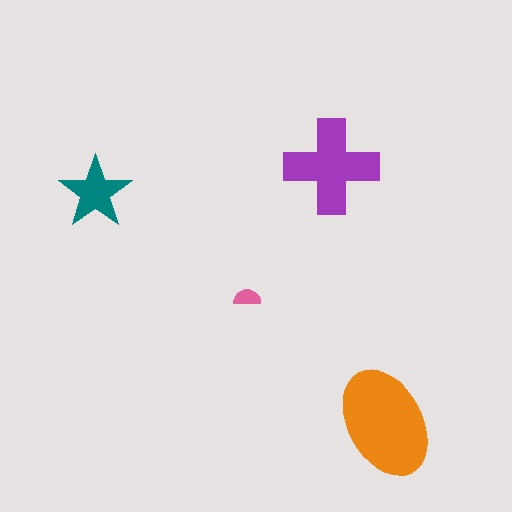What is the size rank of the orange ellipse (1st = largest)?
1st.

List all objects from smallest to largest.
The pink semicircle, the teal star, the purple cross, the orange ellipse.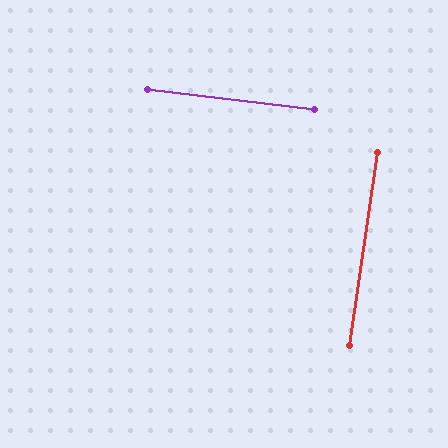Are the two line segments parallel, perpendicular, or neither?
Perpendicular — they meet at approximately 88°.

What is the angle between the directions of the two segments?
Approximately 88 degrees.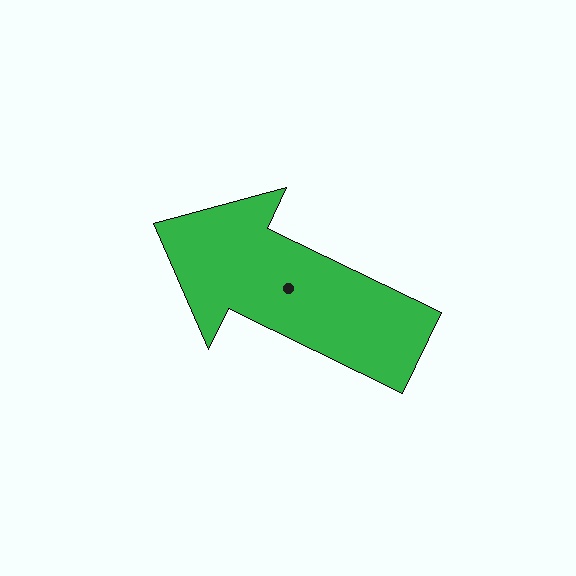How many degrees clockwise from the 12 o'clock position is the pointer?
Approximately 296 degrees.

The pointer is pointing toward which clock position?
Roughly 10 o'clock.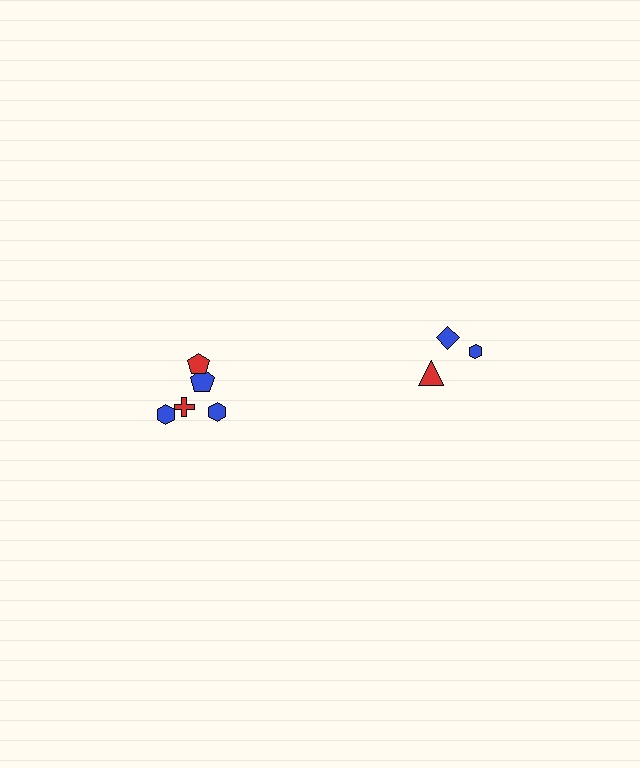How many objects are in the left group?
There are 5 objects.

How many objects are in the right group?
There are 3 objects.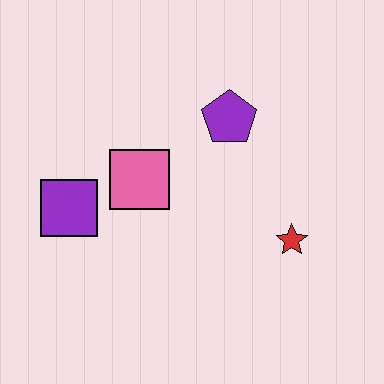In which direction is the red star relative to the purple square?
The red star is to the right of the purple square.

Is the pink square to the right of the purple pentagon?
No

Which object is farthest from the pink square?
The red star is farthest from the pink square.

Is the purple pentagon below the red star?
No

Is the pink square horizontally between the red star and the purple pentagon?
No